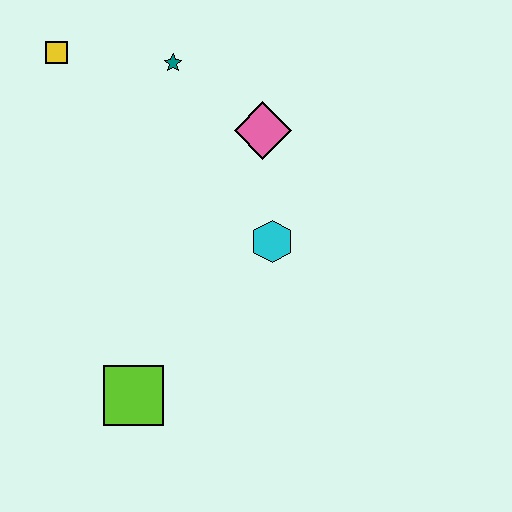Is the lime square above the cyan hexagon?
No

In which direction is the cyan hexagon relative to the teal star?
The cyan hexagon is below the teal star.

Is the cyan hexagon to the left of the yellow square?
No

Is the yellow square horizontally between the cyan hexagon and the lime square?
No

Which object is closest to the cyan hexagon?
The pink diamond is closest to the cyan hexagon.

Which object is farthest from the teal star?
The lime square is farthest from the teal star.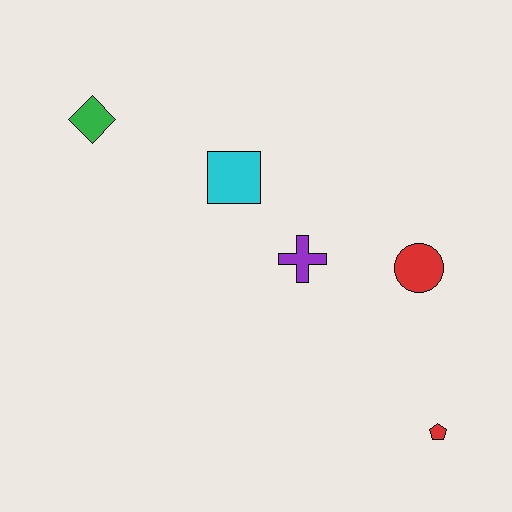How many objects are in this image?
There are 5 objects.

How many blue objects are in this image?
There are no blue objects.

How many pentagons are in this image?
There is 1 pentagon.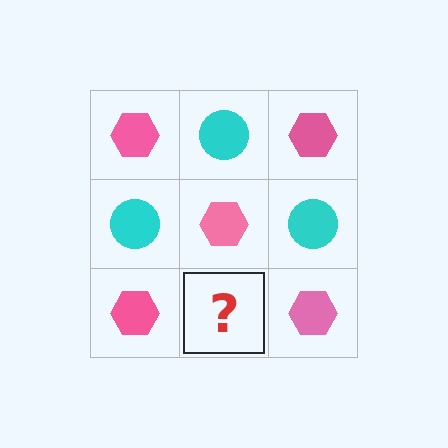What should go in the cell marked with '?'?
The missing cell should contain a cyan circle.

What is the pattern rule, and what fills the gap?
The rule is that it alternates pink hexagon and cyan circle in a checkerboard pattern. The gap should be filled with a cyan circle.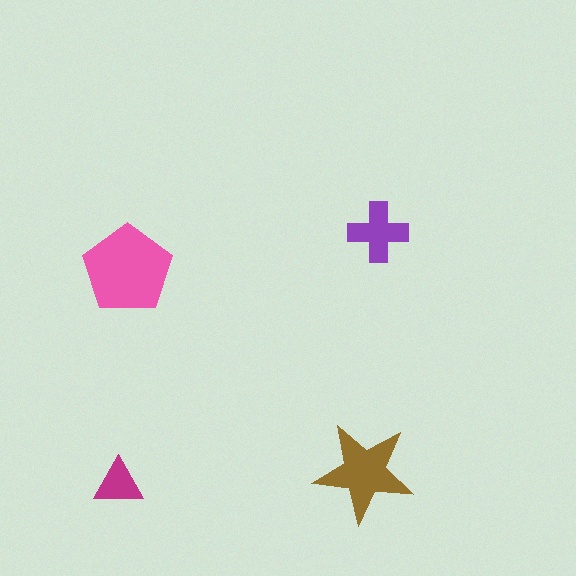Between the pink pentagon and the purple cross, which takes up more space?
The pink pentagon.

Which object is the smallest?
The magenta triangle.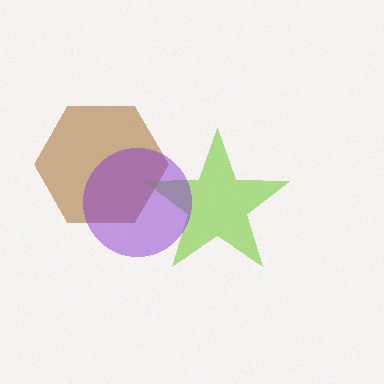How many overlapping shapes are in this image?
There are 3 overlapping shapes in the image.